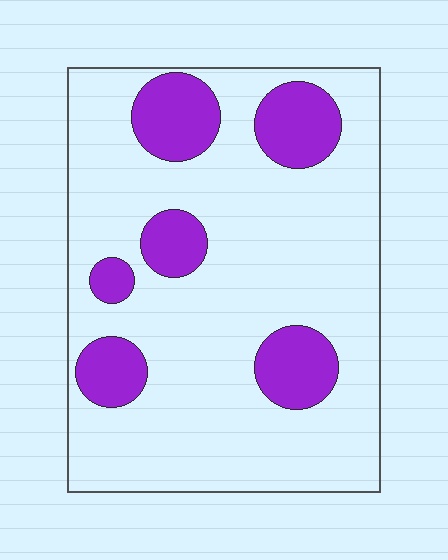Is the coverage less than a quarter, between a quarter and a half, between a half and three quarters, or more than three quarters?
Less than a quarter.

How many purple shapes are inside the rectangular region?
6.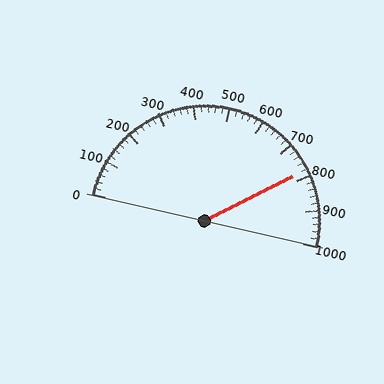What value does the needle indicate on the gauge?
The needle indicates approximately 780.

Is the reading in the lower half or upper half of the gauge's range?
The reading is in the upper half of the range (0 to 1000).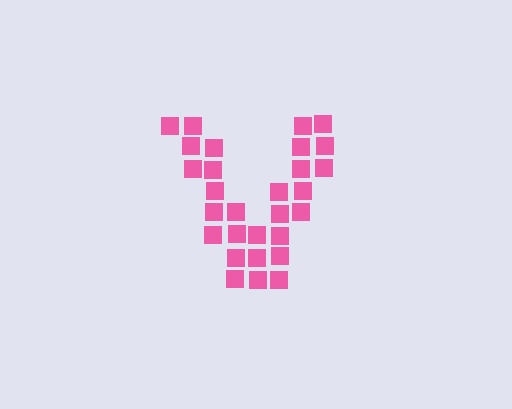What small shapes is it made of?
It is made of small squares.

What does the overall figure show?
The overall figure shows the letter V.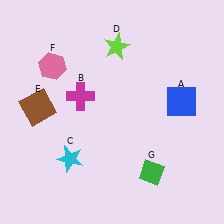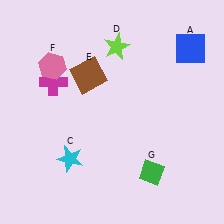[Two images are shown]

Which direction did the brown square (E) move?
The brown square (E) moved right.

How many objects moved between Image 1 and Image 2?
3 objects moved between the two images.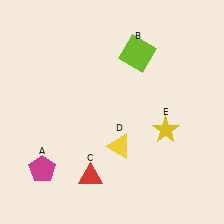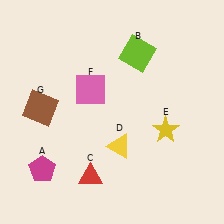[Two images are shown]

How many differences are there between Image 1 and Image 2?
There are 2 differences between the two images.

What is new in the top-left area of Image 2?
A brown square (G) was added in the top-left area of Image 2.